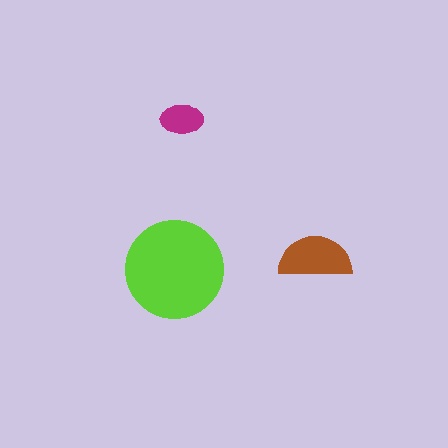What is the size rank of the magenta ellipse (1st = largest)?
3rd.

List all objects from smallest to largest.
The magenta ellipse, the brown semicircle, the lime circle.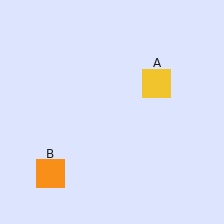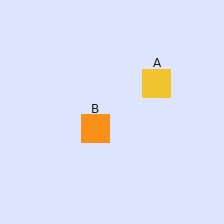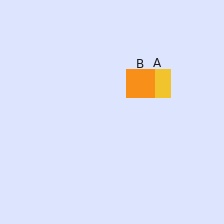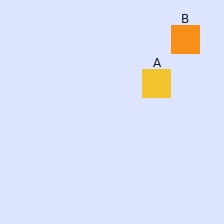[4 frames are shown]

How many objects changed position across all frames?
1 object changed position: orange square (object B).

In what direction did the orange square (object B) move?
The orange square (object B) moved up and to the right.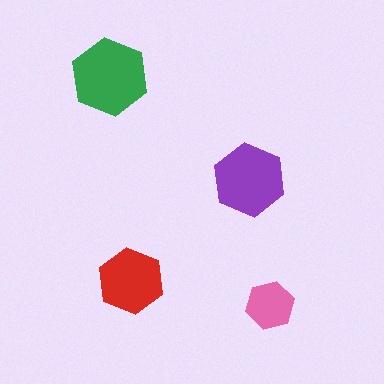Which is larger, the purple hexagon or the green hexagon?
The green one.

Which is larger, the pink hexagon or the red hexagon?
The red one.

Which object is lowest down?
The pink hexagon is bottommost.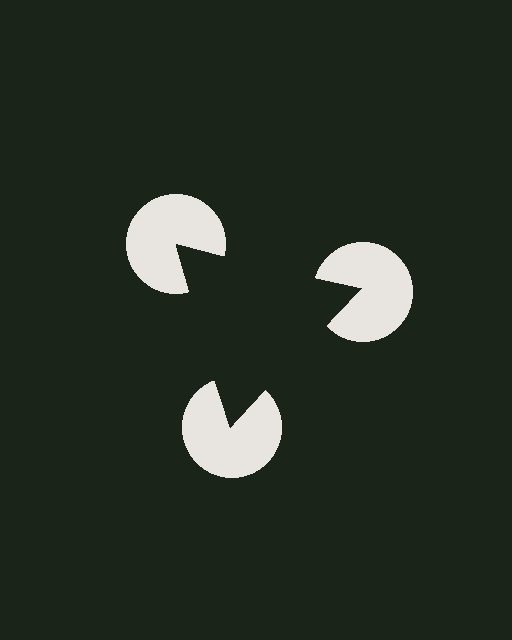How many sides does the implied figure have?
3 sides.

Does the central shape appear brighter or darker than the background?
It typically appears slightly darker than the background, even though no actual brightness change is drawn.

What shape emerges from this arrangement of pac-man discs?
An illusory triangle — its edges are inferred from the aligned wedge cuts in the pac-man discs, not physically drawn.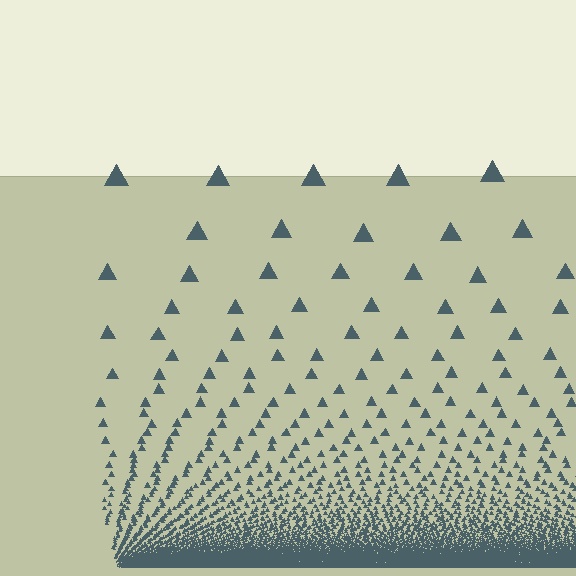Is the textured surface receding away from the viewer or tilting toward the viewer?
The surface appears to tilt toward the viewer. Texture elements get larger and sparser toward the top.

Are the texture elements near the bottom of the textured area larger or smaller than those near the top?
Smaller. The gradient is inverted — elements near the bottom are smaller and denser.